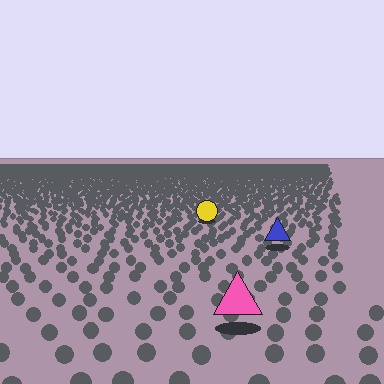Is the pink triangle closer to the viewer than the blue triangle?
Yes. The pink triangle is closer — you can tell from the texture gradient: the ground texture is coarser near it.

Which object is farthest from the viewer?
The yellow circle is farthest from the viewer. It appears smaller and the ground texture around it is denser.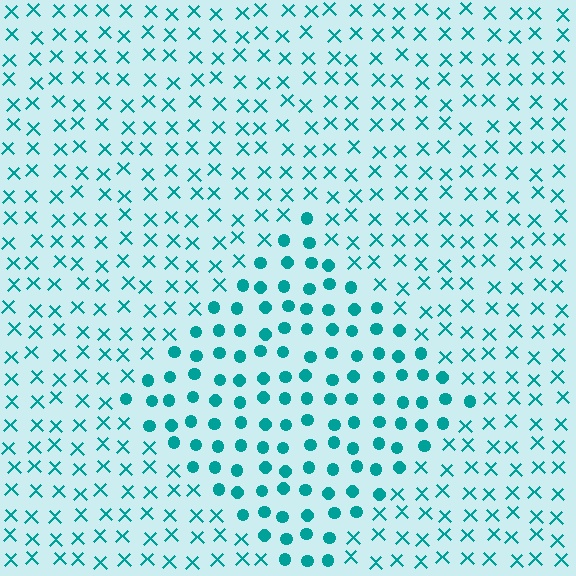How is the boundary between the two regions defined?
The boundary is defined by a change in element shape: circles inside vs. X marks outside. All elements share the same color and spacing.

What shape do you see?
I see a diamond.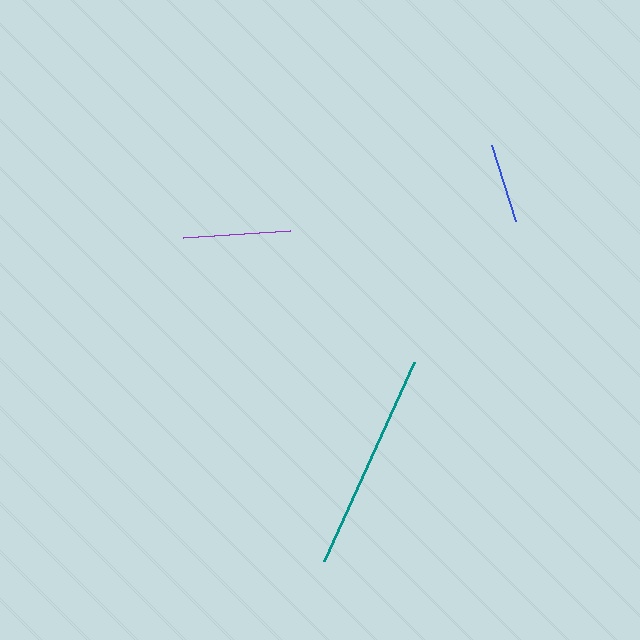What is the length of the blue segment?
The blue segment is approximately 79 pixels long.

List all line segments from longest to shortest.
From longest to shortest: teal, purple, blue.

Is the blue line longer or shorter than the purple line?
The purple line is longer than the blue line.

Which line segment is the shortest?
The blue line is the shortest at approximately 79 pixels.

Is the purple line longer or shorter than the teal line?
The teal line is longer than the purple line.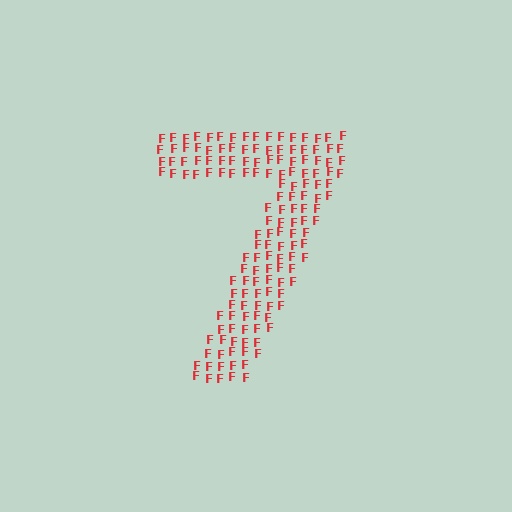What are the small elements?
The small elements are letter F's.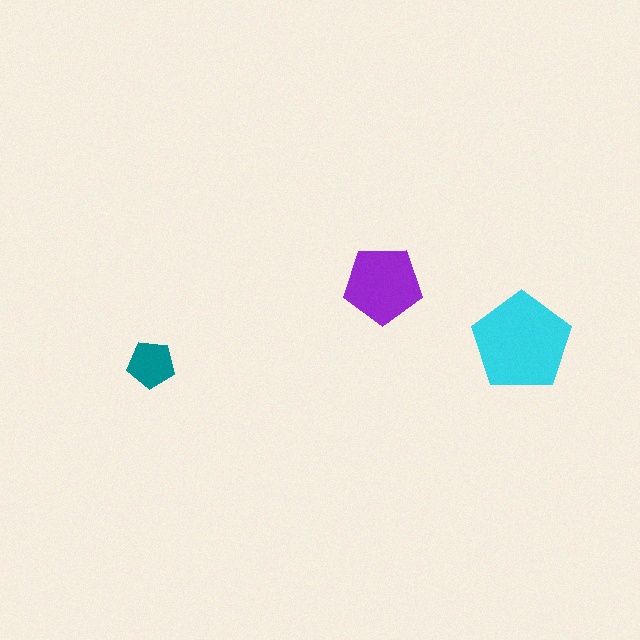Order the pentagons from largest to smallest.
the cyan one, the purple one, the teal one.